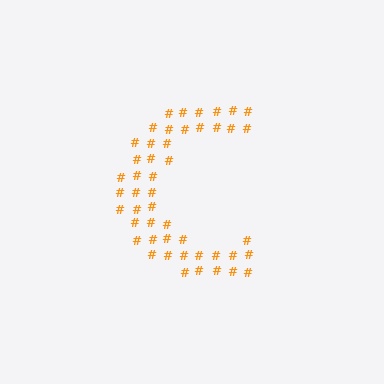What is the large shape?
The large shape is the letter C.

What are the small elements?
The small elements are hash symbols.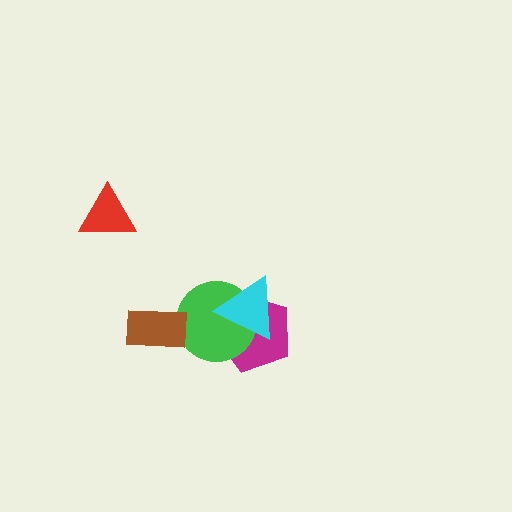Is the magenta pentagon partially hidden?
Yes, it is partially covered by another shape.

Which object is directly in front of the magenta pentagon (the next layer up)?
The green circle is directly in front of the magenta pentagon.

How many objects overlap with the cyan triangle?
2 objects overlap with the cyan triangle.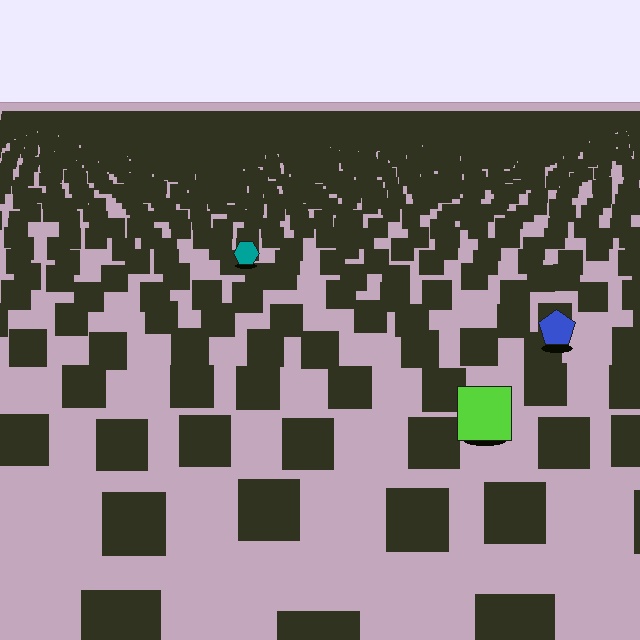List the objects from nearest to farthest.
From nearest to farthest: the lime square, the blue pentagon, the teal hexagon.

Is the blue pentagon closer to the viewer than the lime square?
No. The lime square is closer — you can tell from the texture gradient: the ground texture is coarser near it.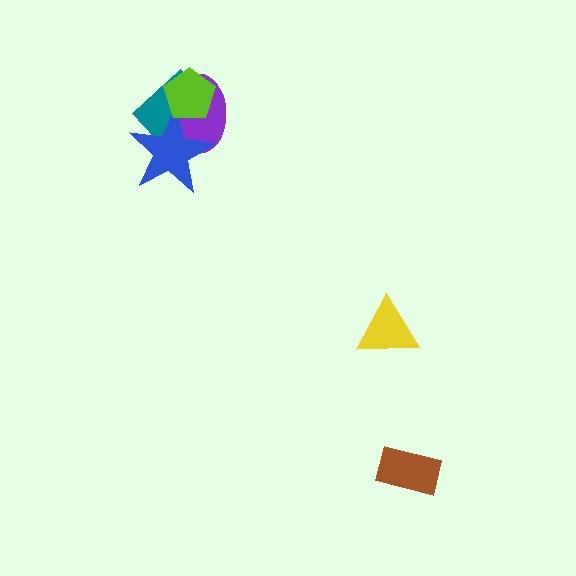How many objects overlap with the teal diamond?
3 objects overlap with the teal diamond.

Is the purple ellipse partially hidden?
Yes, it is partially covered by another shape.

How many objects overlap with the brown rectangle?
0 objects overlap with the brown rectangle.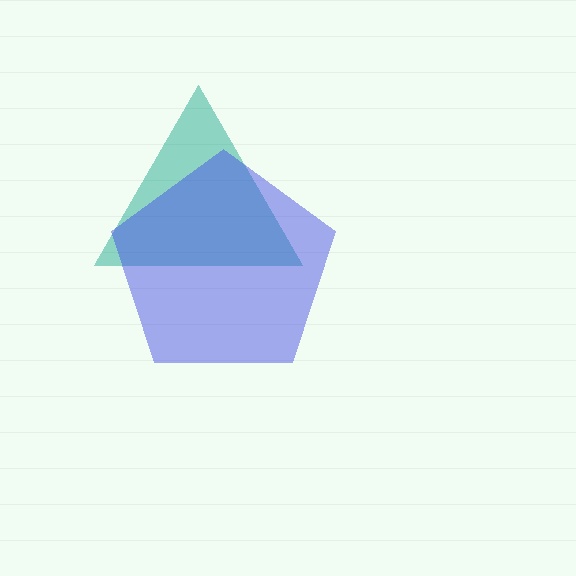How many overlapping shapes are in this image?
There are 2 overlapping shapes in the image.